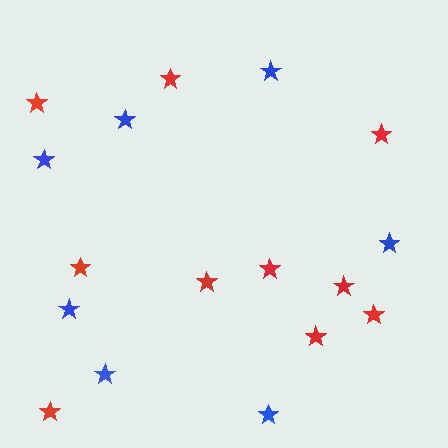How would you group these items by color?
There are 2 groups: one group of red stars (10) and one group of blue stars (7).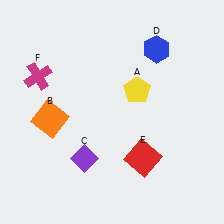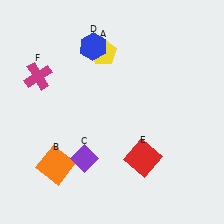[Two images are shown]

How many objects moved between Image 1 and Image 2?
3 objects moved between the two images.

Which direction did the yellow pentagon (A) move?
The yellow pentagon (A) moved up.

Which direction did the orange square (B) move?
The orange square (B) moved down.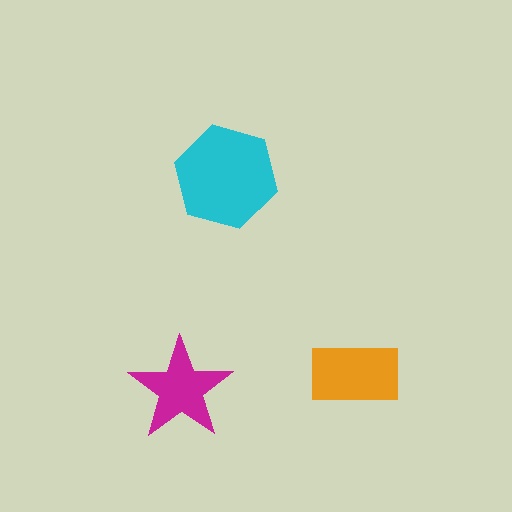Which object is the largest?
The cyan hexagon.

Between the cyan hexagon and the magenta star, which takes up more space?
The cyan hexagon.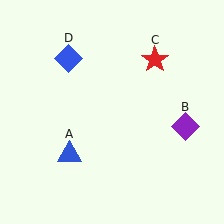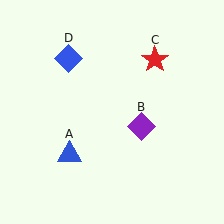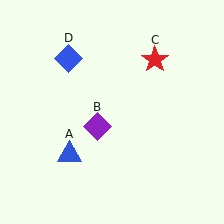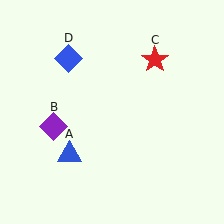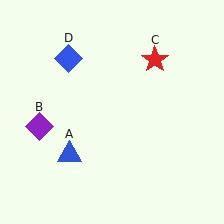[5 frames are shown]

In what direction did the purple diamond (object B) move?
The purple diamond (object B) moved left.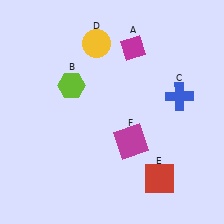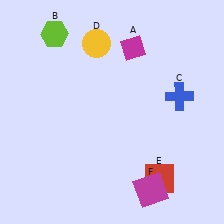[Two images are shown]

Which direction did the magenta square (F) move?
The magenta square (F) moved down.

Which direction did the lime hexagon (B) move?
The lime hexagon (B) moved up.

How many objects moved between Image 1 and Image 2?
2 objects moved between the two images.